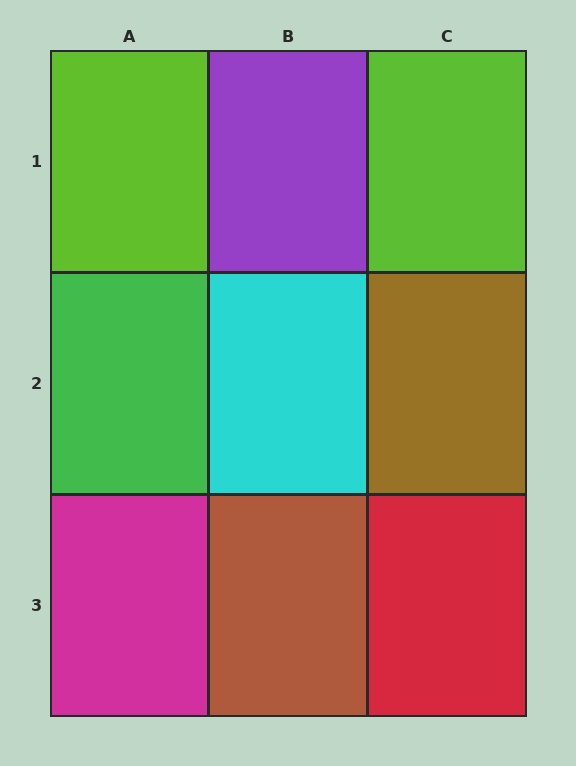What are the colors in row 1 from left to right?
Lime, purple, lime.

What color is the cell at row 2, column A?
Green.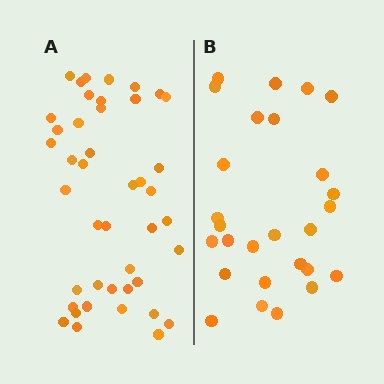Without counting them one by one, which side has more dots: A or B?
Region A (the left region) has more dots.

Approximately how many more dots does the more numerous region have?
Region A has approximately 15 more dots than region B.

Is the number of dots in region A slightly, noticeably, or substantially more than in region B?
Region A has substantially more. The ratio is roughly 1.6 to 1.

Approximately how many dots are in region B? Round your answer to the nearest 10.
About 30 dots. (The exact count is 27, which rounds to 30.)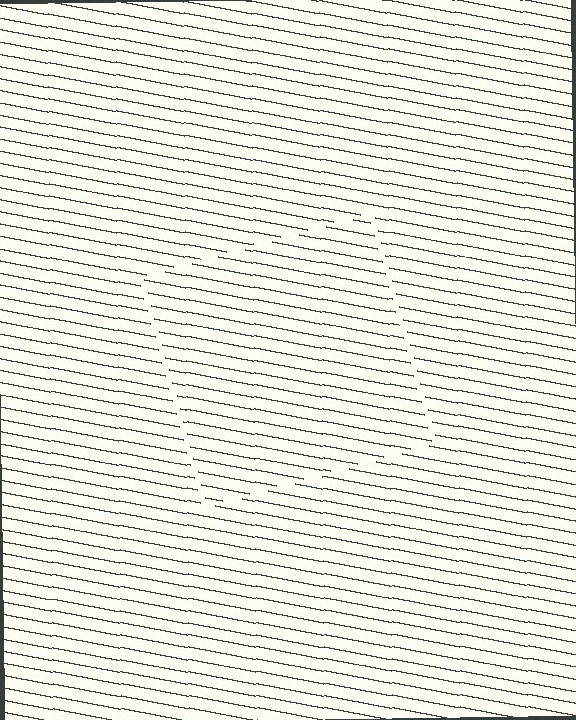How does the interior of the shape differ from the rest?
The interior of the shape contains the same grating, shifted by half a period — the contour is defined by the phase discontinuity where line-ends from the inner and outer gratings abut.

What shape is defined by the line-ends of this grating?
An illusory square. The interior of the shape contains the same grating, shifted by half a period — the contour is defined by the phase discontinuity where line-ends from the inner and outer gratings abut.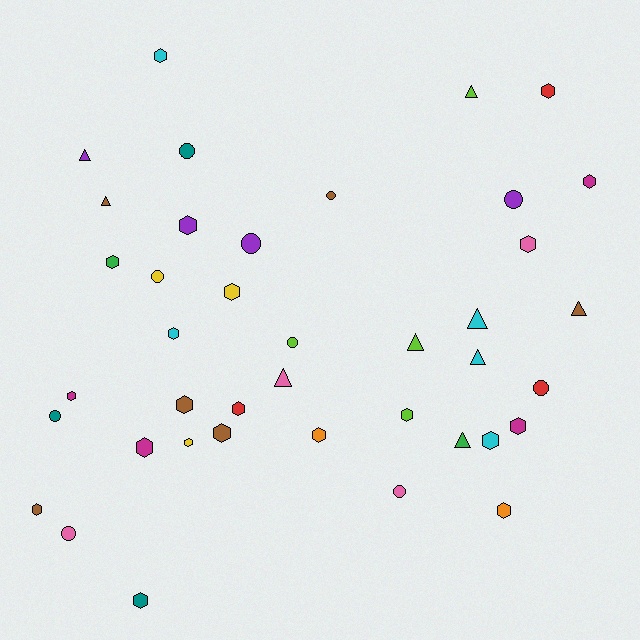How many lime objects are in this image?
There are 4 lime objects.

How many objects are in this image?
There are 40 objects.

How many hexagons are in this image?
There are 21 hexagons.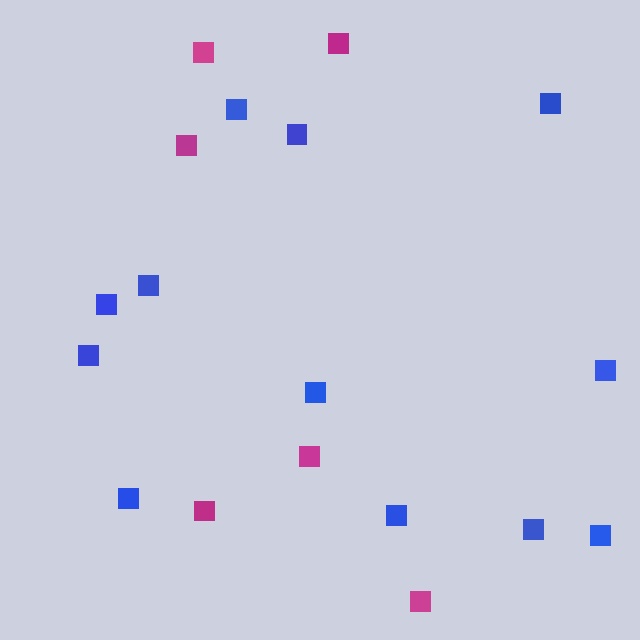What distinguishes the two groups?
There are 2 groups: one group of magenta squares (6) and one group of blue squares (12).